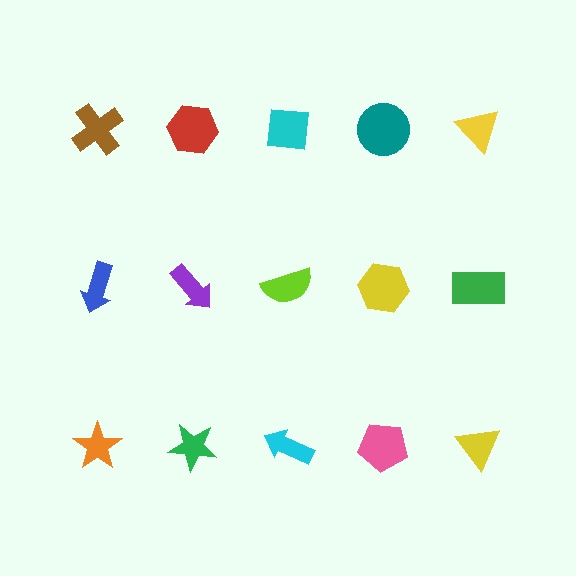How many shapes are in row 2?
5 shapes.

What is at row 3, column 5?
A yellow triangle.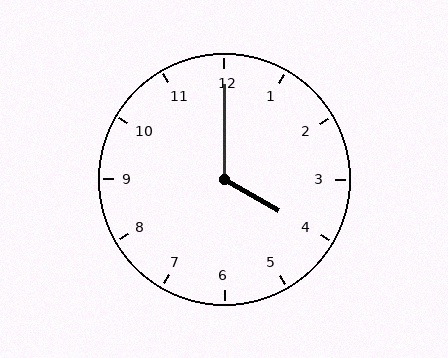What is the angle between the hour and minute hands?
Approximately 120 degrees.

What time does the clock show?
4:00.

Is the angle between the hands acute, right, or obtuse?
It is obtuse.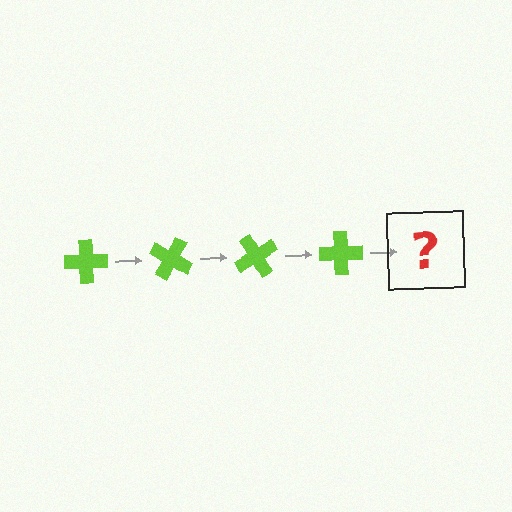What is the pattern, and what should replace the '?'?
The pattern is that the cross rotates 30 degrees each step. The '?' should be a lime cross rotated 120 degrees.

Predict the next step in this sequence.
The next step is a lime cross rotated 120 degrees.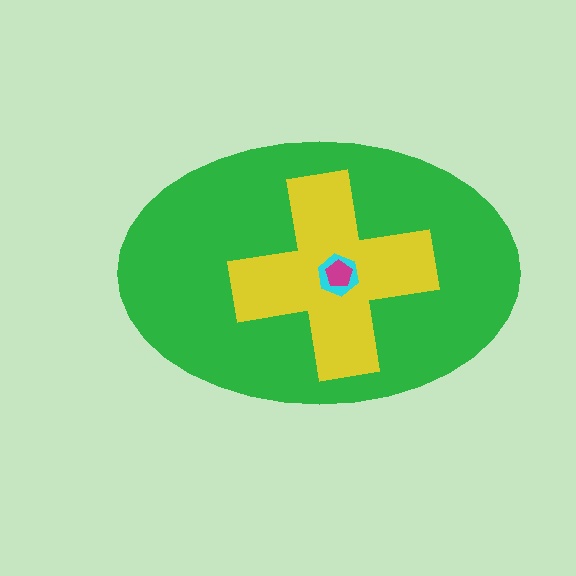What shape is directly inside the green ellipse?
The yellow cross.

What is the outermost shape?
The green ellipse.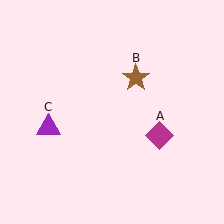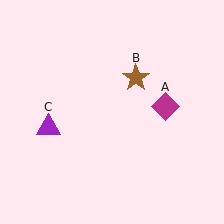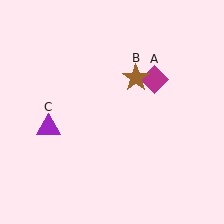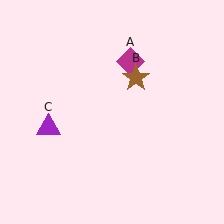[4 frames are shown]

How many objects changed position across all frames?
1 object changed position: magenta diamond (object A).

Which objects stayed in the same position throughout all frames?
Brown star (object B) and purple triangle (object C) remained stationary.